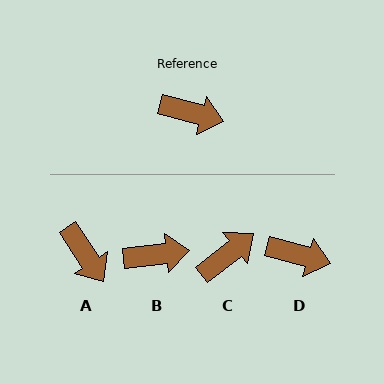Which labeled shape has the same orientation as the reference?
D.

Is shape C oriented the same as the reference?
No, it is off by about 54 degrees.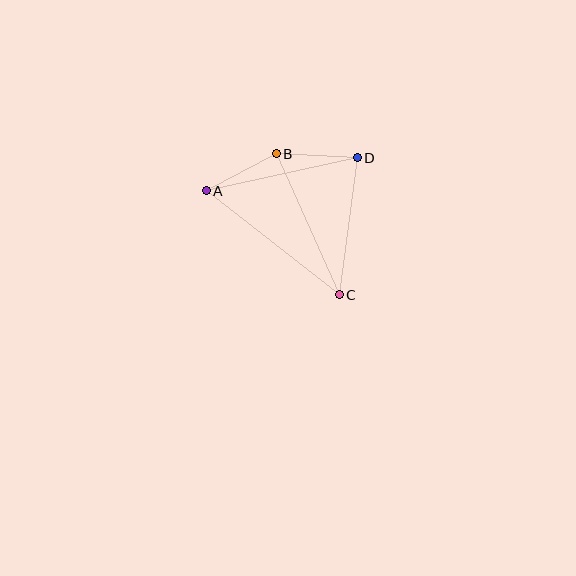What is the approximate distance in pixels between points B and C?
The distance between B and C is approximately 154 pixels.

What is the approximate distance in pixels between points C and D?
The distance between C and D is approximately 138 pixels.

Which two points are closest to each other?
Points A and B are closest to each other.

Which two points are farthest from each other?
Points A and C are farthest from each other.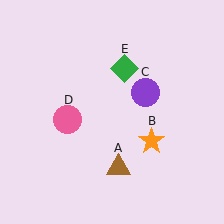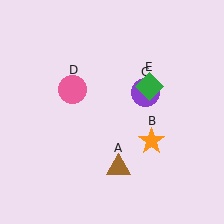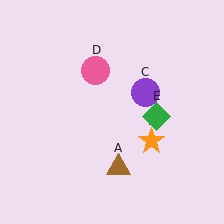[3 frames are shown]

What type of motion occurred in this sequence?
The pink circle (object D), green diamond (object E) rotated clockwise around the center of the scene.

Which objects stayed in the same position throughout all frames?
Brown triangle (object A) and orange star (object B) and purple circle (object C) remained stationary.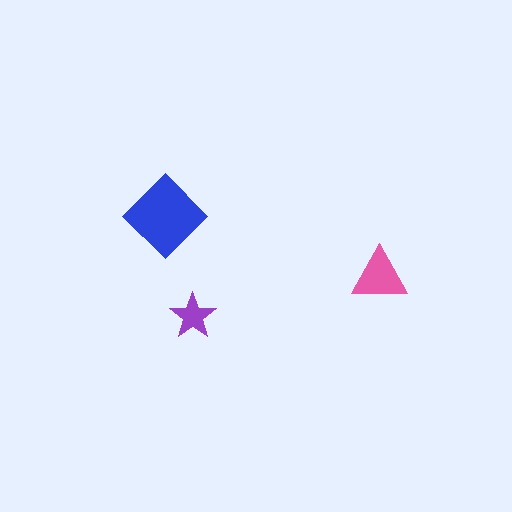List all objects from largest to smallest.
The blue diamond, the pink triangle, the purple star.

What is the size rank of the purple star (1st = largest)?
3rd.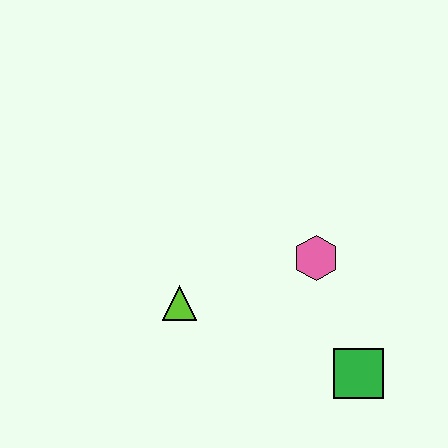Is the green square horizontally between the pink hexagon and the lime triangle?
No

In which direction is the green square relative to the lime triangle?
The green square is to the right of the lime triangle.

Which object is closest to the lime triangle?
The pink hexagon is closest to the lime triangle.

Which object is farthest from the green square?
The lime triangle is farthest from the green square.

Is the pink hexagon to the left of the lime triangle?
No